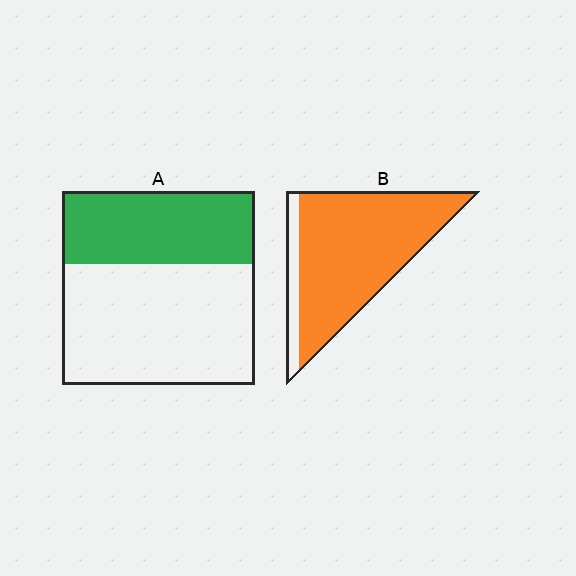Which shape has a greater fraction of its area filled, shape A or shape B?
Shape B.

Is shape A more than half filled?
No.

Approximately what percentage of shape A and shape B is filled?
A is approximately 40% and B is approximately 85%.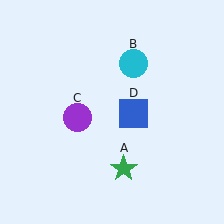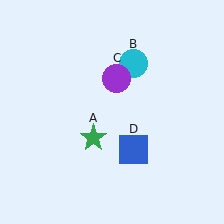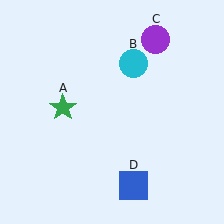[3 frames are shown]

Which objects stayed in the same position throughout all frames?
Cyan circle (object B) remained stationary.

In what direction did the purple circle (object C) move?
The purple circle (object C) moved up and to the right.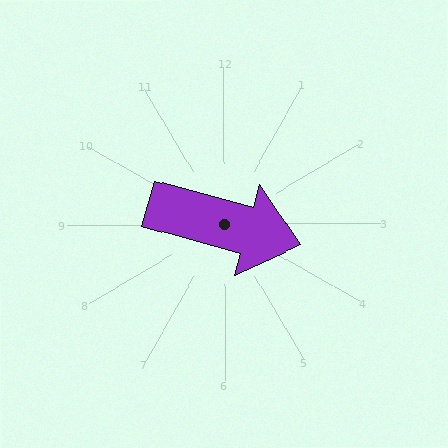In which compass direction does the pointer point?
East.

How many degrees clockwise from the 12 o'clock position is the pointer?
Approximately 105 degrees.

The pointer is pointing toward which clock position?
Roughly 4 o'clock.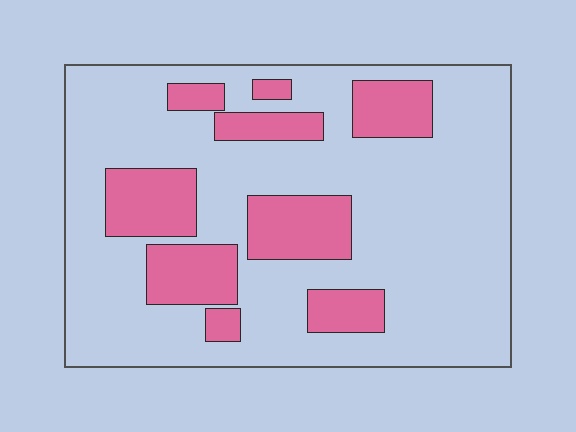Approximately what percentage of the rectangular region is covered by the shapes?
Approximately 25%.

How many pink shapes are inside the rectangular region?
9.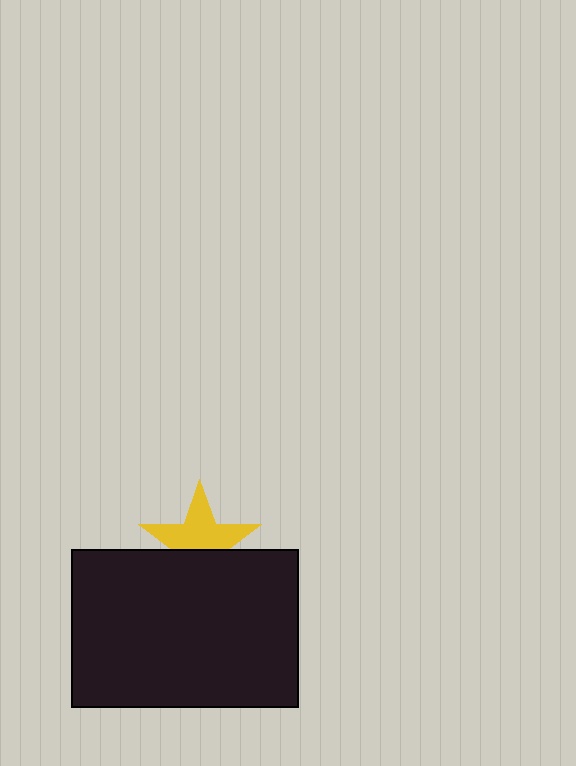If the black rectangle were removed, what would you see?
You would see the complete yellow star.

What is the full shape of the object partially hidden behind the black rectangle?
The partially hidden object is a yellow star.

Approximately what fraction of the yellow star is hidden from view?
Roughly 39% of the yellow star is hidden behind the black rectangle.